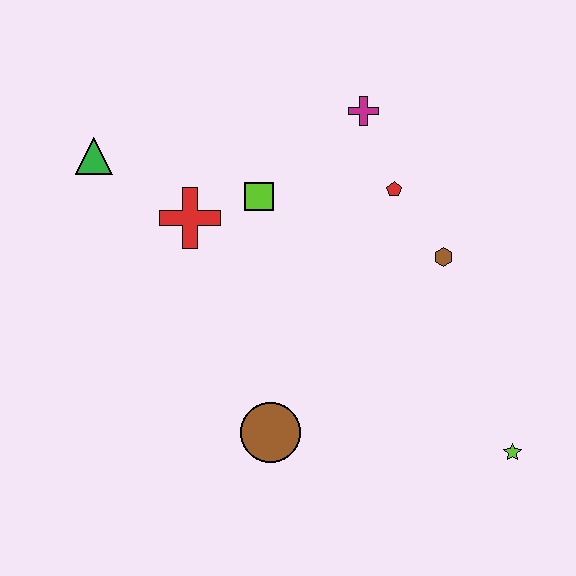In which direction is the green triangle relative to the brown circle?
The green triangle is above the brown circle.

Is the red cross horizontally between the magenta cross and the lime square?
No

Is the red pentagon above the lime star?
Yes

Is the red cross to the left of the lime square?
Yes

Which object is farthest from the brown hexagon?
The green triangle is farthest from the brown hexagon.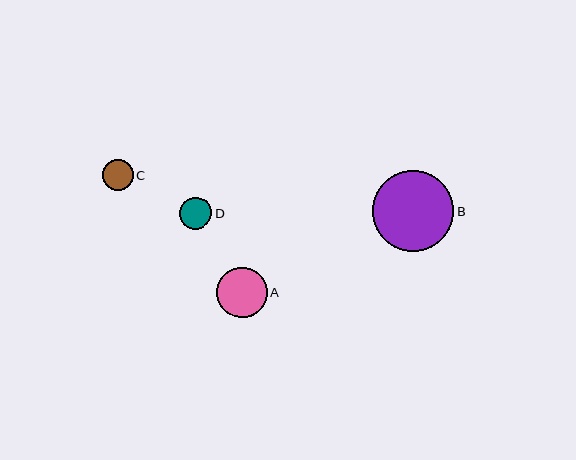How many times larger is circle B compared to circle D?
Circle B is approximately 2.5 times the size of circle D.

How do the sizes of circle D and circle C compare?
Circle D and circle C are approximately the same size.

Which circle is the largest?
Circle B is the largest with a size of approximately 81 pixels.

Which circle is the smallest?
Circle C is the smallest with a size of approximately 31 pixels.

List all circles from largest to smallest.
From largest to smallest: B, A, D, C.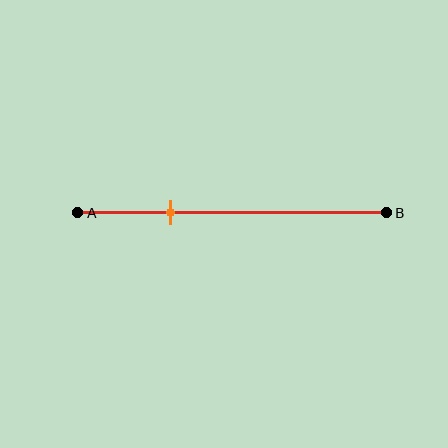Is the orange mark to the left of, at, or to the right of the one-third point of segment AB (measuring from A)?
The orange mark is to the left of the one-third point of segment AB.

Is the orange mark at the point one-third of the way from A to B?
No, the mark is at about 30% from A, not at the 33% one-third point.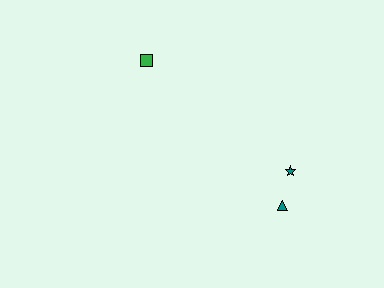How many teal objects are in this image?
There are 2 teal objects.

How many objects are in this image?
There are 3 objects.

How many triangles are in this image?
There is 1 triangle.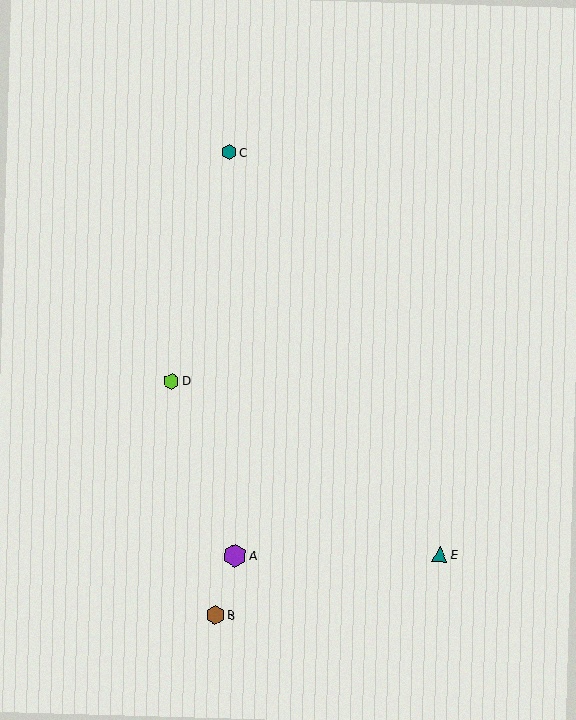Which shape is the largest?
The purple hexagon (labeled A) is the largest.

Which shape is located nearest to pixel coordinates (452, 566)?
The teal triangle (labeled E) at (440, 555) is nearest to that location.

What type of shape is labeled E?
Shape E is a teal triangle.